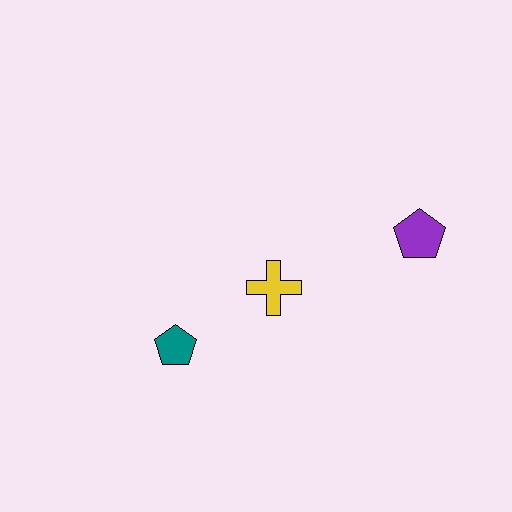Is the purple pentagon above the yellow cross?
Yes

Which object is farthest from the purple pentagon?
The teal pentagon is farthest from the purple pentagon.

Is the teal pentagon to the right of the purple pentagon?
No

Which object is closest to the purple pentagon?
The yellow cross is closest to the purple pentagon.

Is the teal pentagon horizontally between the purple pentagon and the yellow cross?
No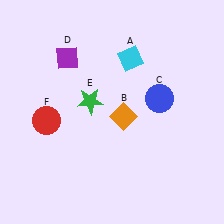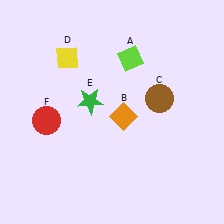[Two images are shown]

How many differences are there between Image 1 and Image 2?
There are 3 differences between the two images.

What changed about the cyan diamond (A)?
In Image 1, A is cyan. In Image 2, it changed to lime.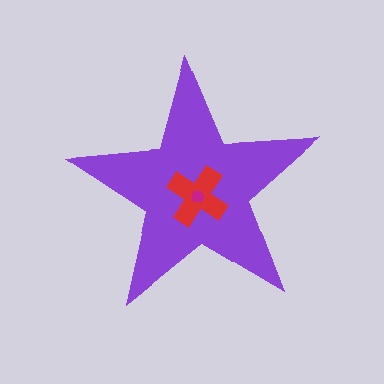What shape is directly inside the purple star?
The red cross.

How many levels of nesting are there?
3.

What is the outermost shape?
The purple star.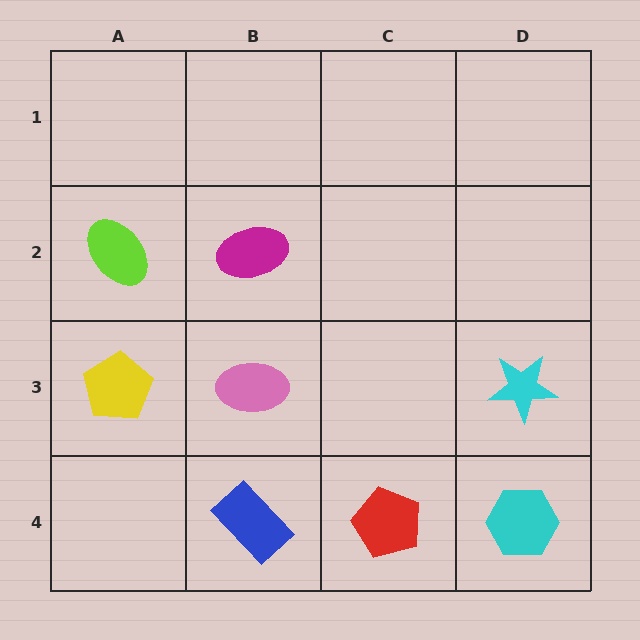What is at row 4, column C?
A red pentagon.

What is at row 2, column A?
A lime ellipse.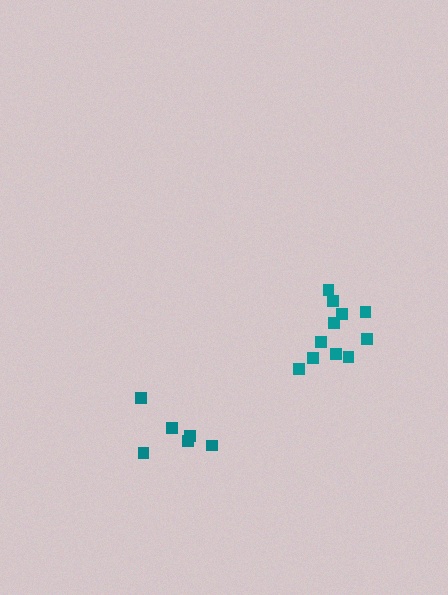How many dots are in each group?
Group 1: 6 dots, Group 2: 11 dots (17 total).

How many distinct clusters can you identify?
There are 2 distinct clusters.